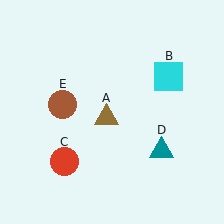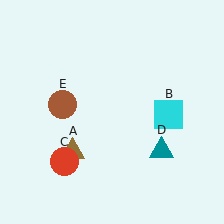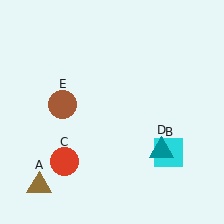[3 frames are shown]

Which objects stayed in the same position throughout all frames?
Red circle (object C) and teal triangle (object D) and brown circle (object E) remained stationary.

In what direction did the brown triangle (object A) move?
The brown triangle (object A) moved down and to the left.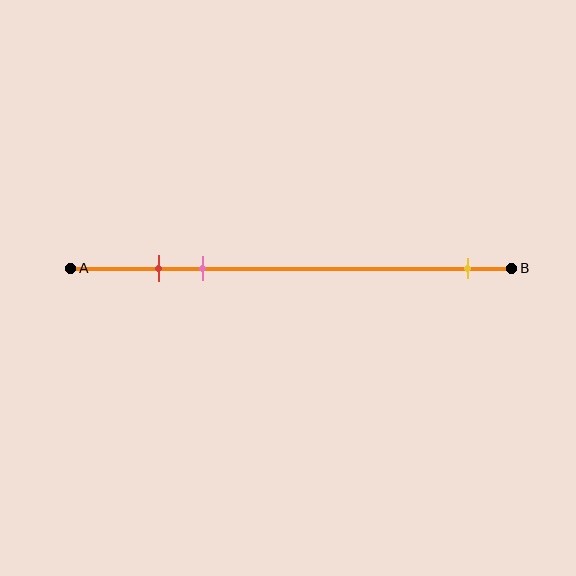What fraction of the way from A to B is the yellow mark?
The yellow mark is approximately 90% (0.9) of the way from A to B.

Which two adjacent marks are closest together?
The red and pink marks are the closest adjacent pair.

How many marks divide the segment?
There are 3 marks dividing the segment.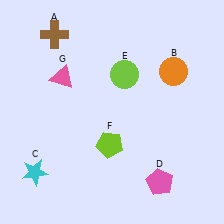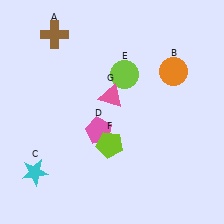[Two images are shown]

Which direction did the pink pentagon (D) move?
The pink pentagon (D) moved left.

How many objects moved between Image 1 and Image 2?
2 objects moved between the two images.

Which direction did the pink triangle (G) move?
The pink triangle (G) moved right.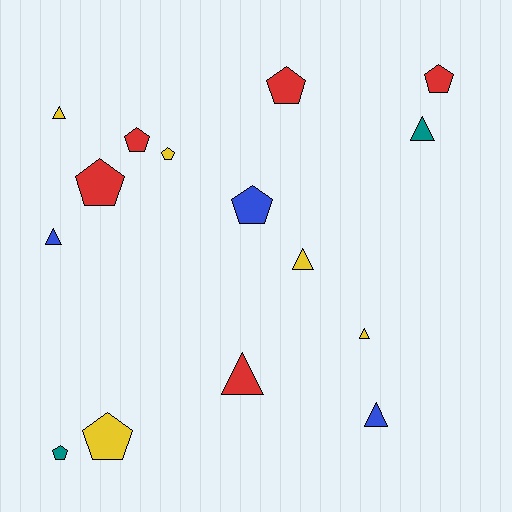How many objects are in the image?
There are 15 objects.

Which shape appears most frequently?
Pentagon, with 8 objects.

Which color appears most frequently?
Red, with 5 objects.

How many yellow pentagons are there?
There are 2 yellow pentagons.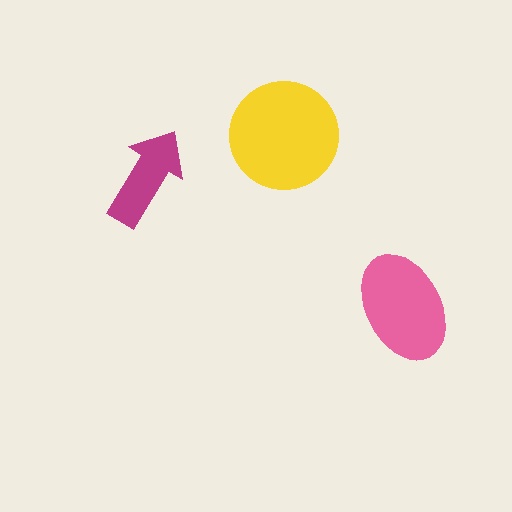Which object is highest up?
The yellow circle is topmost.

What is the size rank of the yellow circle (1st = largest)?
1st.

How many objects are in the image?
There are 3 objects in the image.